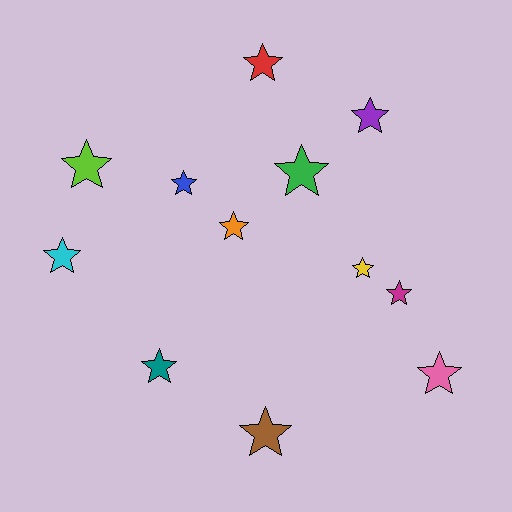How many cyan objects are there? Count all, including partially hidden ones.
There is 1 cyan object.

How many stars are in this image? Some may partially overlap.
There are 12 stars.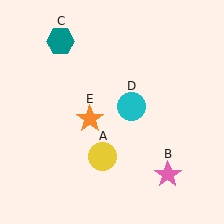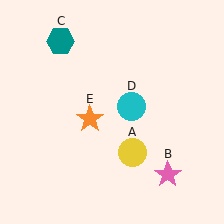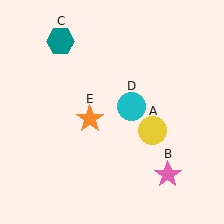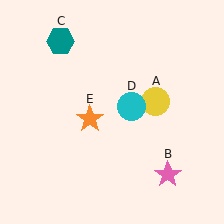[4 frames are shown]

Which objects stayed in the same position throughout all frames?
Pink star (object B) and teal hexagon (object C) and cyan circle (object D) and orange star (object E) remained stationary.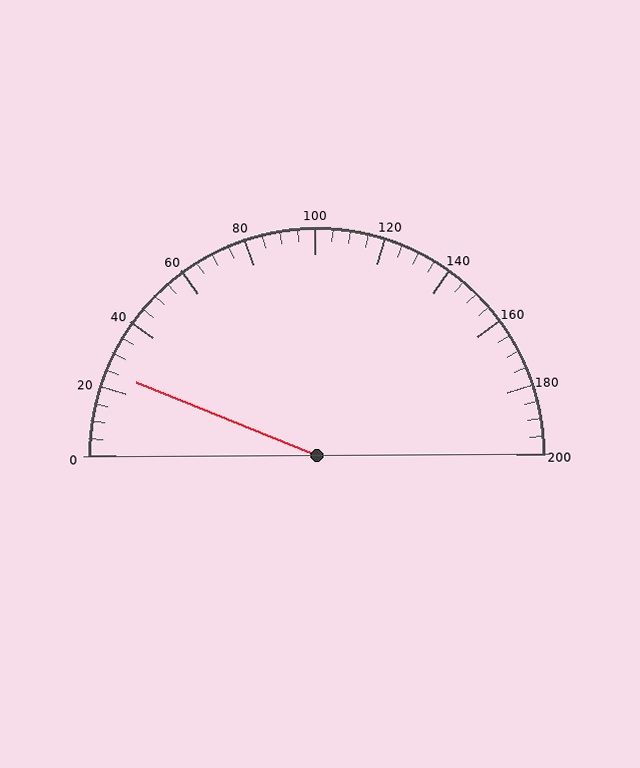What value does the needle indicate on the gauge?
The needle indicates approximately 25.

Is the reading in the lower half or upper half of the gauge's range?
The reading is in the lower half of the range (0 to 200).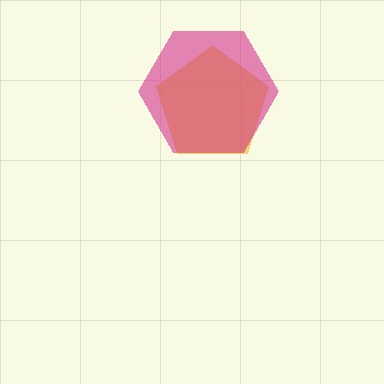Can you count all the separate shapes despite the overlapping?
Yes, there are 2 separate shapes.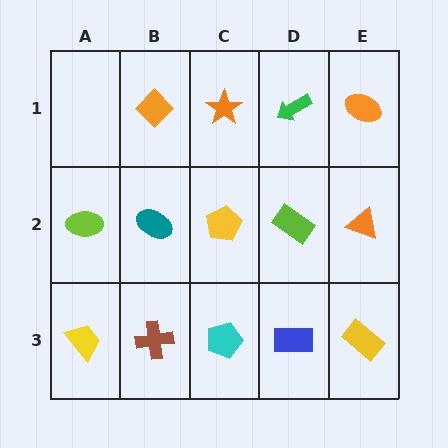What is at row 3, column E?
A yellow rectangle.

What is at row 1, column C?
An orange star.